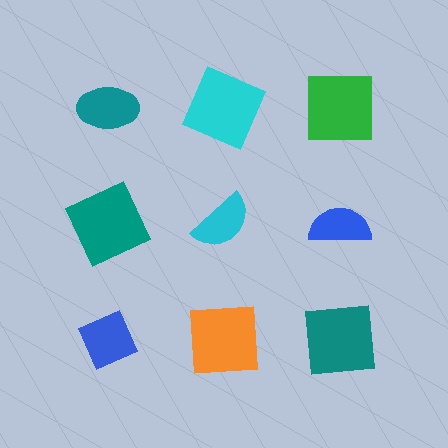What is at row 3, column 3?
A teal square.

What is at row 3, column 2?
An orange square.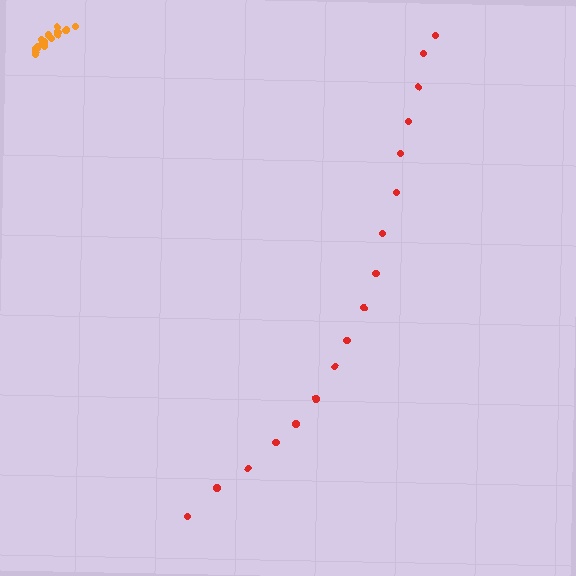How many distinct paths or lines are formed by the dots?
There are 2 distinct paths.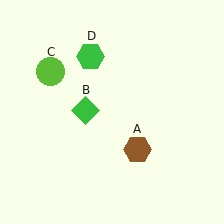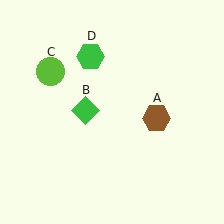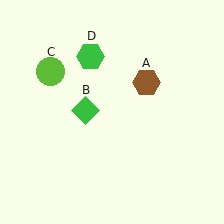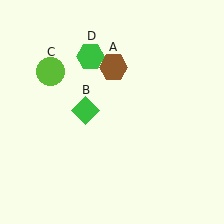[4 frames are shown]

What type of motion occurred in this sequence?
The brown hexagon (object A) rotated counterclockwise around the center of the scene.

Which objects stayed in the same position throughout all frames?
Green diamond (object B) and lime circle (object C) and green hexagon (object D) remained stationary.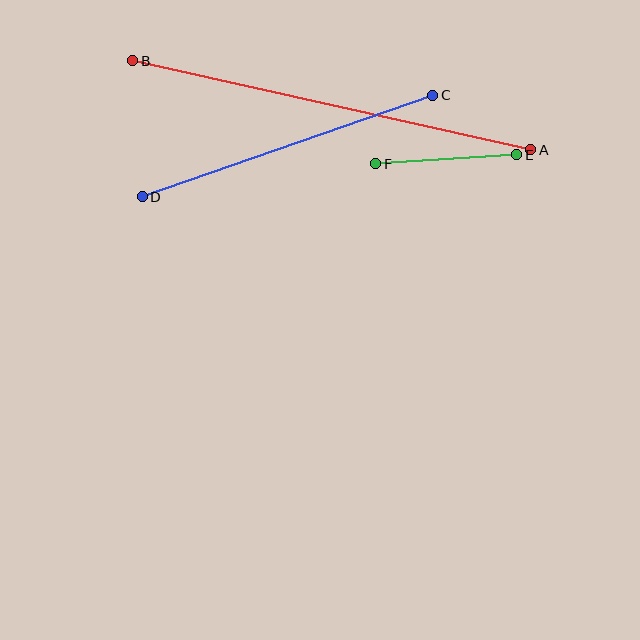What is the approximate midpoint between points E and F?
The midpoint is at approximately (446, 159) pixels.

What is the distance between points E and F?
The distance is approximately 141 pixels.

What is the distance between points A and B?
The distance is approximately 408 pixels.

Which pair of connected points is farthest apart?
Points A and B are farthest apart.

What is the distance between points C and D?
The distance is approximately 308 pixels.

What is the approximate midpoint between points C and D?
The midpoint is at approximately (287, 146) pixels.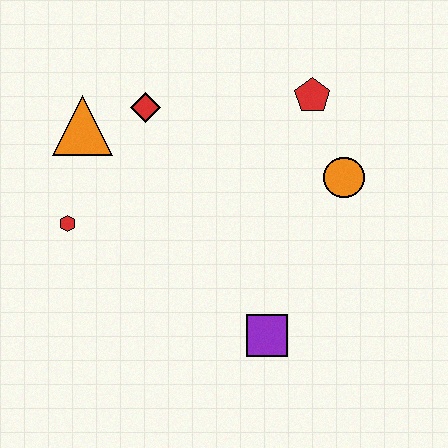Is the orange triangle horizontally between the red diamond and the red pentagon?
No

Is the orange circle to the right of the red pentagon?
Yes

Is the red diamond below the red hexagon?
No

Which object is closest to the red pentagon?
The orange circle is closest to the red pentagon.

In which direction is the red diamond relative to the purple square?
The red diamond is above the purple square.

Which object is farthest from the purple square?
The orange triangle is farthest from the purple square.